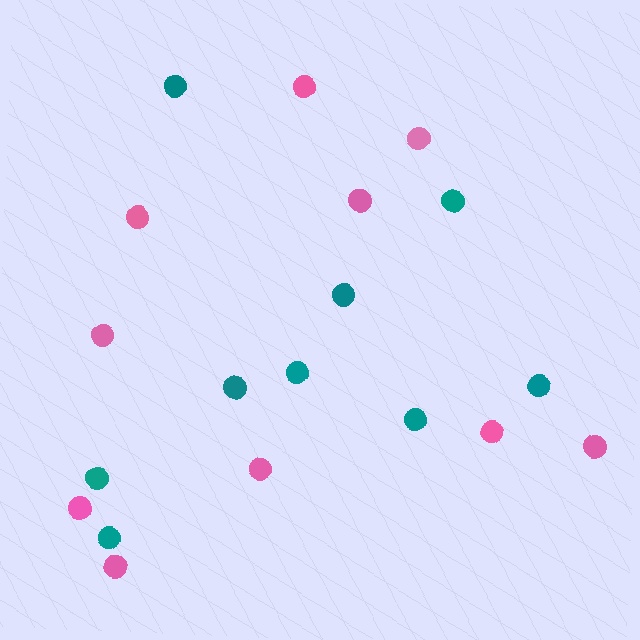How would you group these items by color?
There are 2 groups: one group of teal circles (9) and one group of pink circles (10).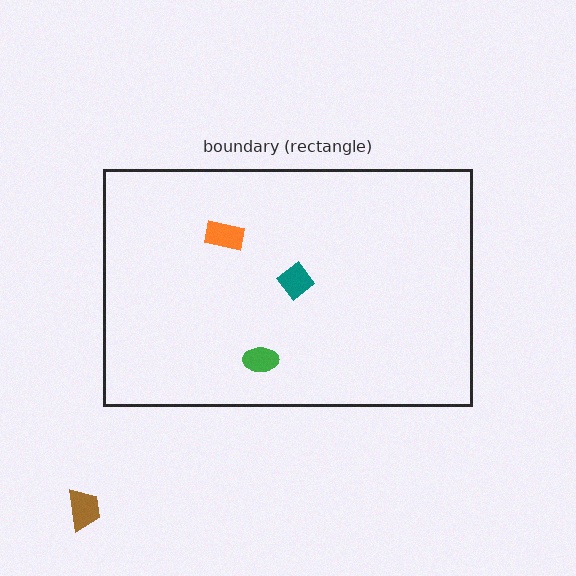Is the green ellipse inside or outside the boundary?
Inside.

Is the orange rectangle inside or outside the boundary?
Inside.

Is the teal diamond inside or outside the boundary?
Inside.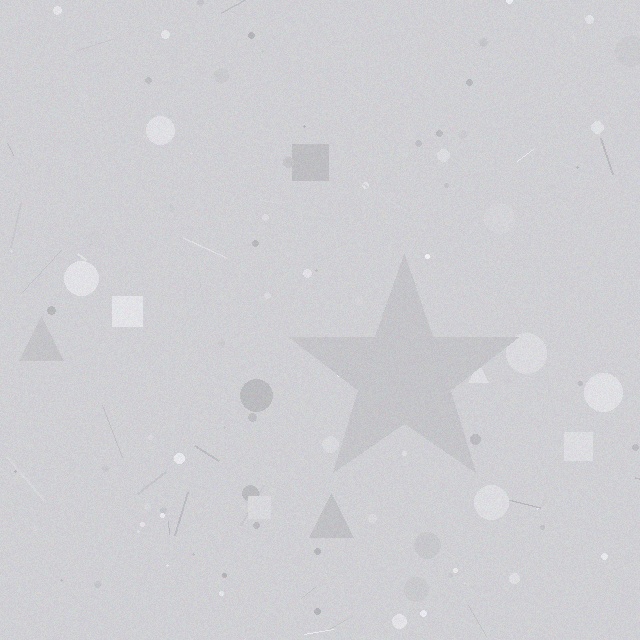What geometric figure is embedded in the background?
A star is embedded in the background.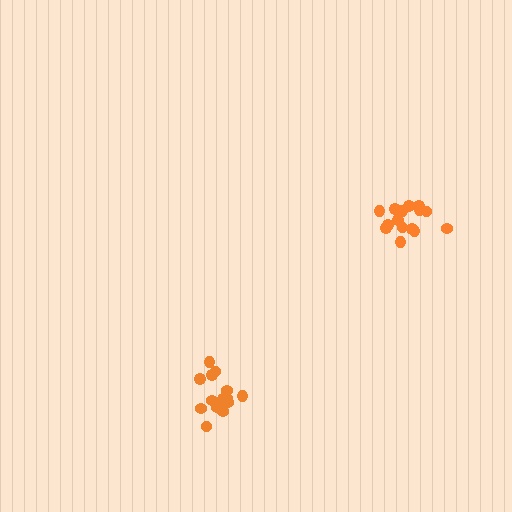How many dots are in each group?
Group 1: 15 dots, Group 2: 15 dots (30 total).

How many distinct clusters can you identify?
There are 2 distinct clusters.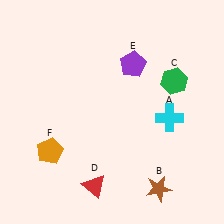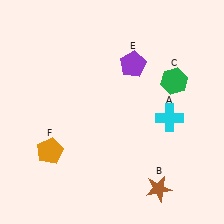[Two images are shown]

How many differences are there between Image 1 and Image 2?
There is 1 difference between the two images.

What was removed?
The red triangle (D) was removed in Image 2.